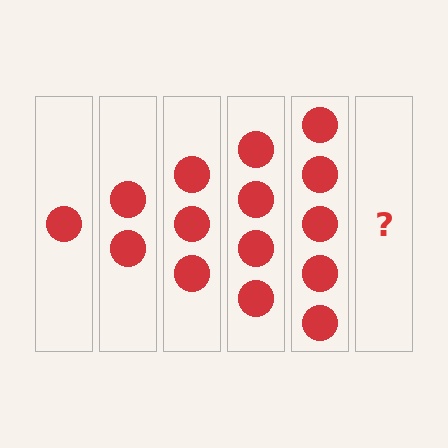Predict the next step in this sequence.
The next step is 6 circles.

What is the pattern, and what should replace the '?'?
The pattern is that each step adds one more circle. The '?' should be 6 circles.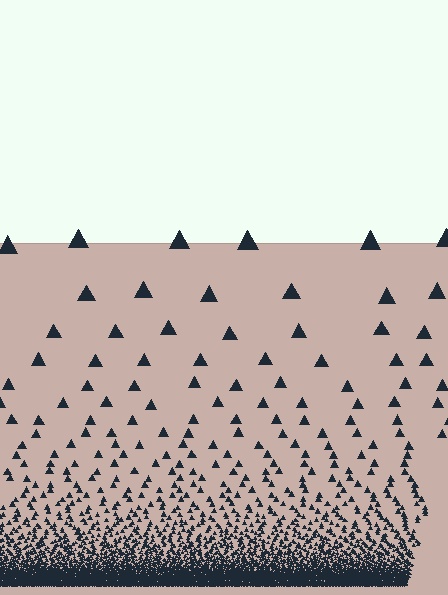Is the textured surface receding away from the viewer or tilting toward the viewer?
The surface appears to tilt toward the viewer. Texture elements get larger and sparser toward the top.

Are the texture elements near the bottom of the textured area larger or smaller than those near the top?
Smaller. The gradient is inverted — elements near the bottom are smaller and denser.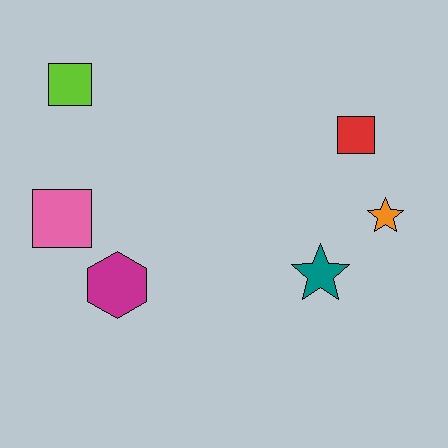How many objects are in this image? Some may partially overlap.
There are 6 objects.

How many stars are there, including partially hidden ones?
There are 2 stars.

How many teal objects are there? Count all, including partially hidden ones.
There is 1 teal object.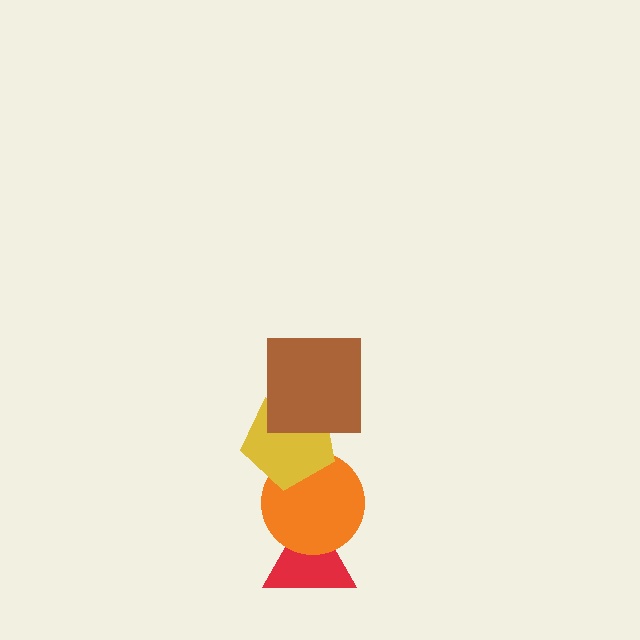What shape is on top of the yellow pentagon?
The brown square is on top of the yellow pentagon.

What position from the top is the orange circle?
The orange circle is 3rd from the top.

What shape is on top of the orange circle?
The yellow pentagon is on top of the orange circle.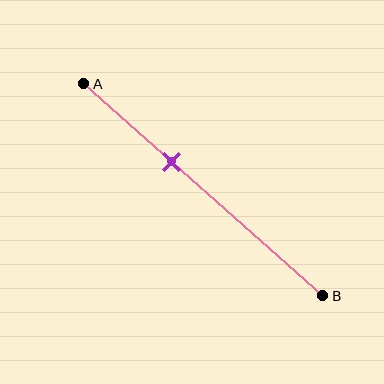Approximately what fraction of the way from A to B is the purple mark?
The purple mark is approximately 35% of the way from A to B.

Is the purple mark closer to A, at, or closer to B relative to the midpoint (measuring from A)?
The purple mark is closer to point A than the midpoint of segment AB.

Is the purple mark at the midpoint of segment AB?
No, the mark is at about 35% from A, not at the 50% midpoint.